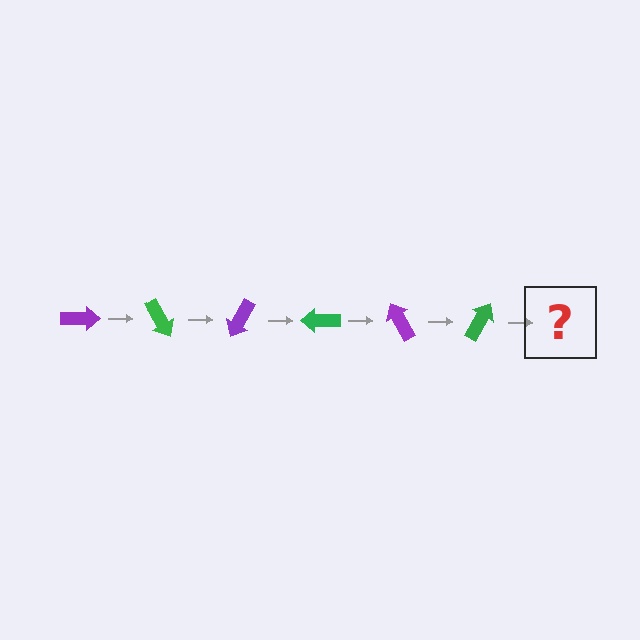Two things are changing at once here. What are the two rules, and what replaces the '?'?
The two rules are that it rotates 60 degrees each step and the color cycles through purple and green. The '?' should be a purple arrow, rotated 360 degrees from the start.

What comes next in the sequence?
The next element should be a purple arrow, rotated 360 degrees from the start.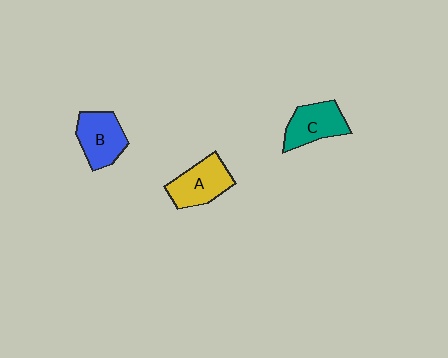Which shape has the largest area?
Shape A (yellow).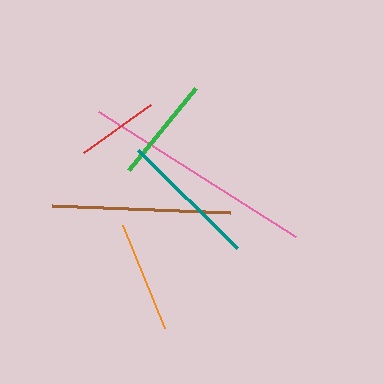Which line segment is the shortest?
The red line is the shortest at approximately 82 pixels.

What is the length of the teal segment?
The teal segment is approximately 139 pixels long.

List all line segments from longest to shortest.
From longest to shortest: pink, brown, teal, orange, green, red.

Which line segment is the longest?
The pink line is the longest at approximately 233 pixels.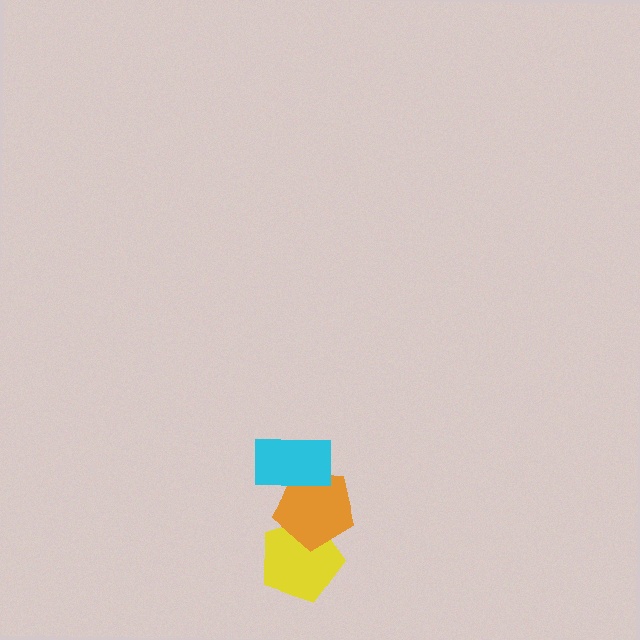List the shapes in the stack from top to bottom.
From top to bottom: the cyan rectangle, the orange pentagon, the yellow pentagon.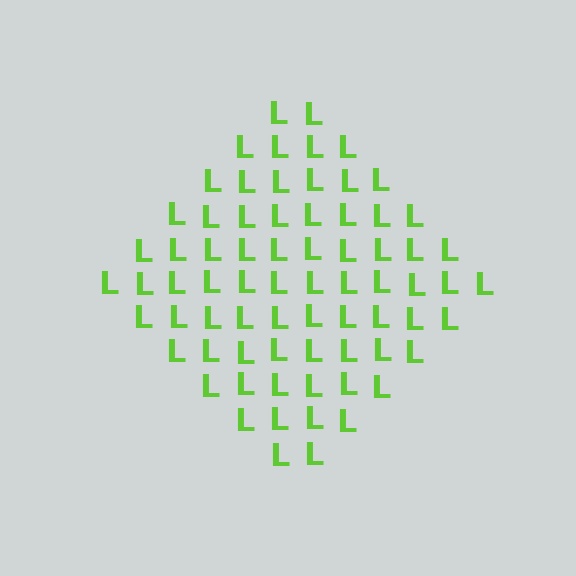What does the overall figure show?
The overall figure shows a diamond.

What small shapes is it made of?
It is made of small letter L's.